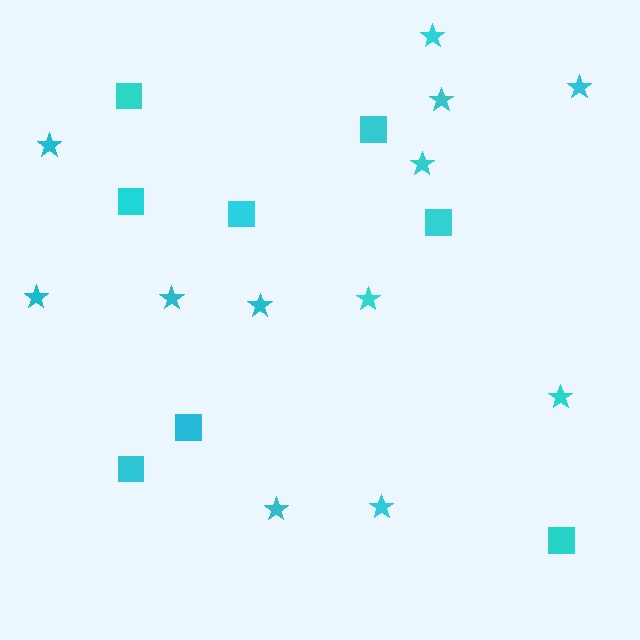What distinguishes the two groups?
There are 2 groups: one group of stars (12) and one group of squares (8).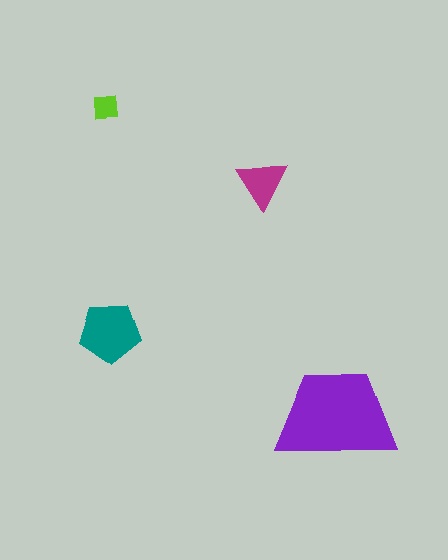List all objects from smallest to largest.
The lime square, the magenta triangle, the teal pentagon, the purple trapezoid.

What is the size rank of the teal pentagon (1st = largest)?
2nd.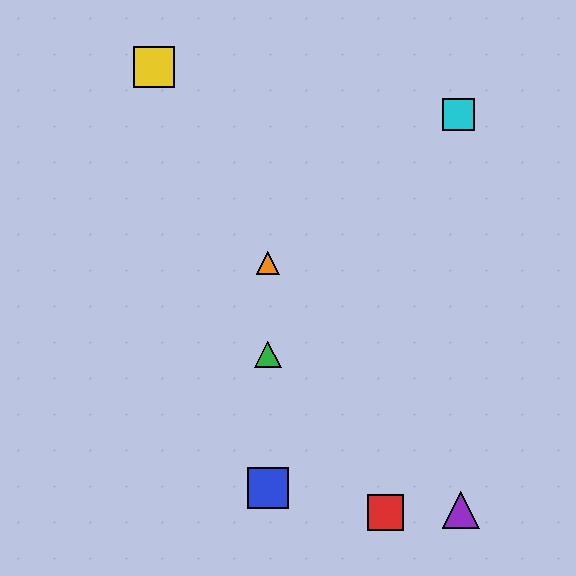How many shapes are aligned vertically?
3 shapes (the blue square, the green triangle, the orange triangle) are aligned vertically.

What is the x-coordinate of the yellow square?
The yellow square is at x≈154.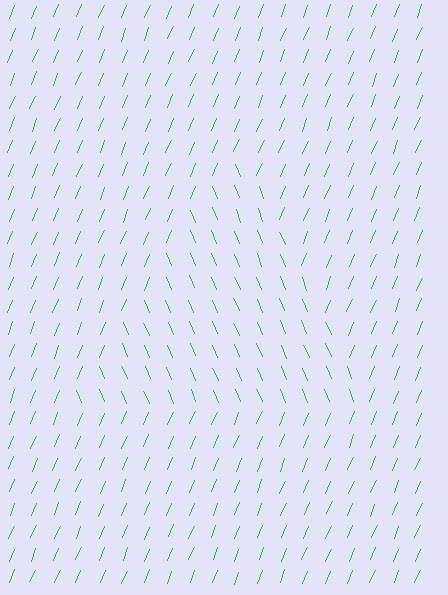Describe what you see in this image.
The image is filled with small green line segments. A triangle region in the image has lines oriented differently from the surrounding lines, creating a visible texture boundary.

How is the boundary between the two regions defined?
The boundary is defined purely by a change in line orientation (approximately 45 degrees difference). All lines are the same color and thickness.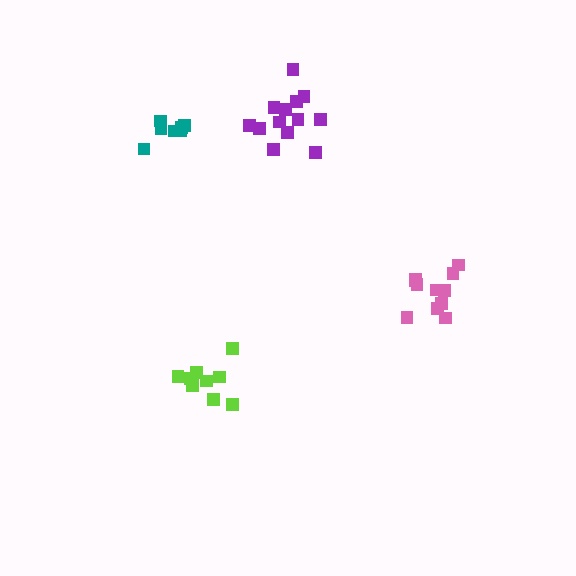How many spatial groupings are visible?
There are 4 spatial groupings.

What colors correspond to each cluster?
The clusters are colored: purple, pink, lime, teal.